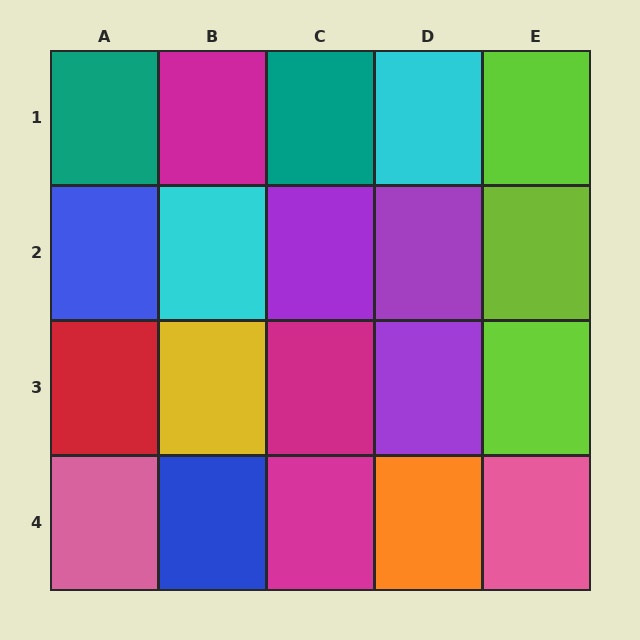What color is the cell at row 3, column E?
Lime.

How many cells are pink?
2 cells are pink.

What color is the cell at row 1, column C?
Teal.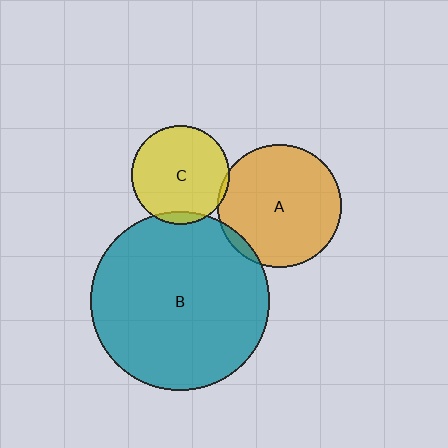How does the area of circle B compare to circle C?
Approximately 3.3 times.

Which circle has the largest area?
Circle B (teal).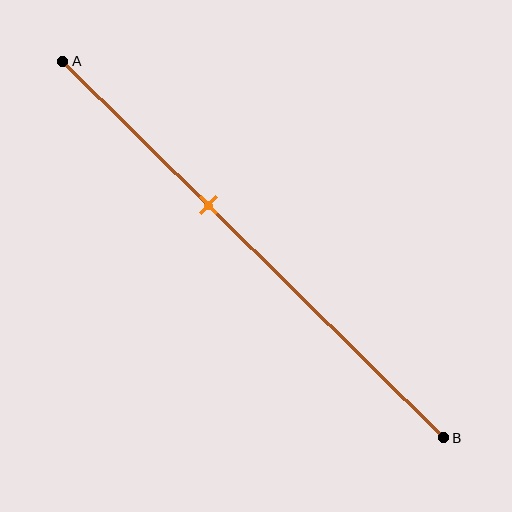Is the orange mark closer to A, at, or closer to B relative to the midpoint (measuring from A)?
The orange mark is closer to point A than the midpoint of segment AB.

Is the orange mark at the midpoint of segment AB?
No, the mark is at about 40% from A, not at the 50% midpoint.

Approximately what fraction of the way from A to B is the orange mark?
The orange mark is approximately 40% of the way from A to B.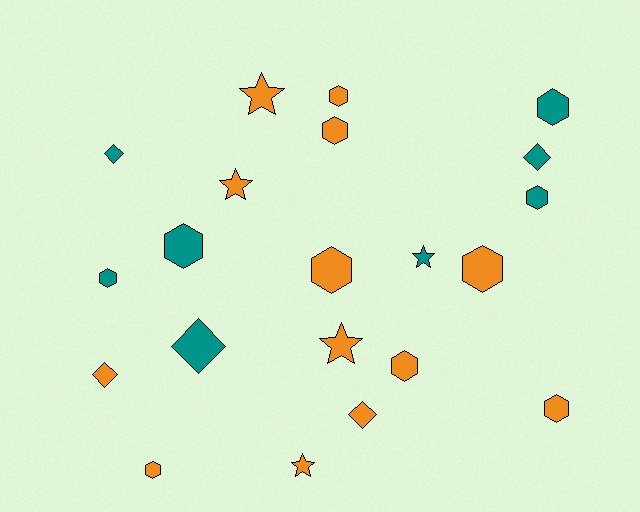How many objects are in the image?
There are 21 objects.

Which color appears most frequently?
Orange, with 13 objects.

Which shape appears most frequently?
Hexagon, with 11 objects.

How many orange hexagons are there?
There are 7 orange hexagons.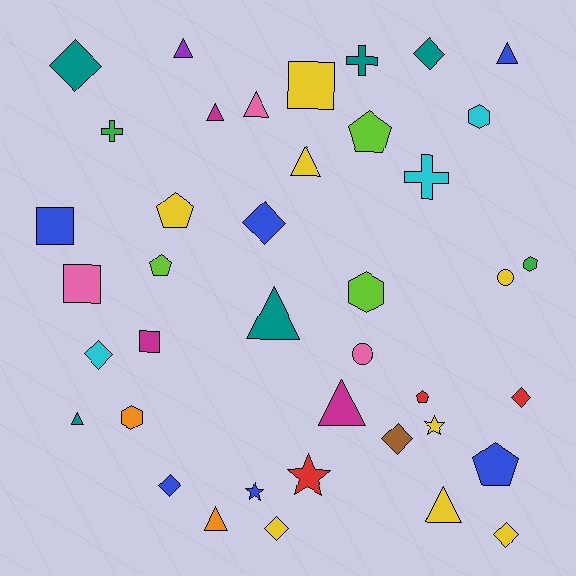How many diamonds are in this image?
There are 9 diamonds.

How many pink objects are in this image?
There are 3 pink objects.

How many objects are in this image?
There are 40 objects.